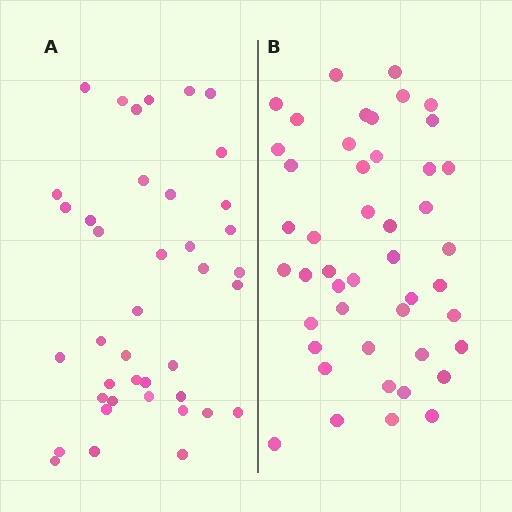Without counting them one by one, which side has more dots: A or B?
Region B (the right region) has more dots.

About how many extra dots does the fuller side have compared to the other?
Region B has about 6 more dots than region A.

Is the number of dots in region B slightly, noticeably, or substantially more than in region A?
Region B has only slightly more — the two regions are fairly close. The ratio is roughly 1.1 to 1.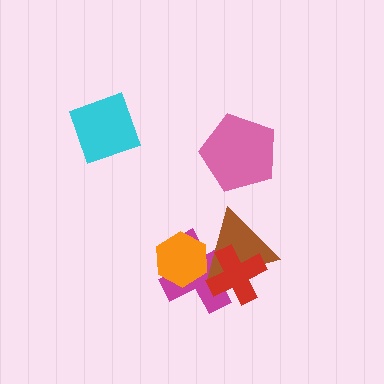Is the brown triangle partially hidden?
Yes, it is partially covered by another shape.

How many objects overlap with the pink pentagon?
0 objects overlap with the pink pentagon.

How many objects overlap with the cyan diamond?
0 objects overlap with the cyan diamond.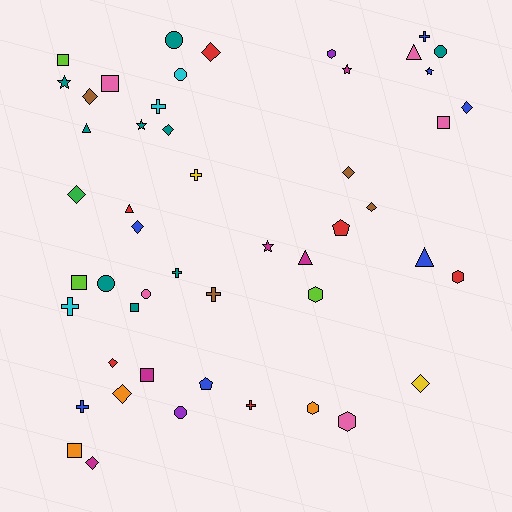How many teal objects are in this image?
There are 9 teal objects.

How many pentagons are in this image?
There are 2 pentagons.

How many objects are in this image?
There are 50 objects.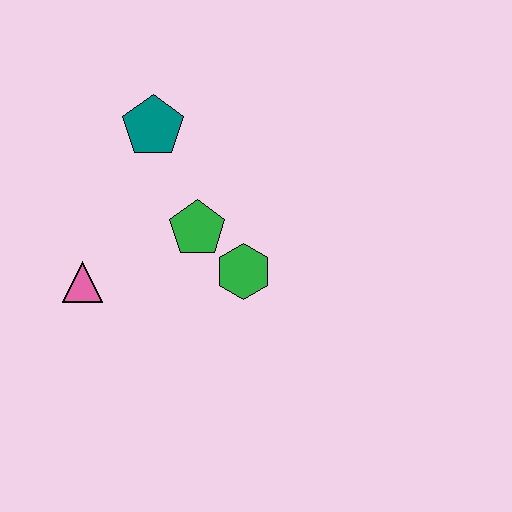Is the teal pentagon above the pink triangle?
Yes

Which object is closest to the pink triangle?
The green pentagon is closest to the pink triangle.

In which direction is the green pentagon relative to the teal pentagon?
The green pentagon is below the teal pentagon.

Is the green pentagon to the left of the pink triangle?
No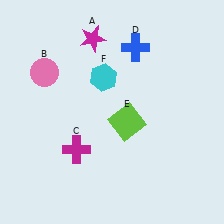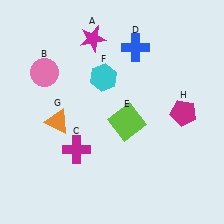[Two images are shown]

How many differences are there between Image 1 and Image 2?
There are 2 differences between the two images.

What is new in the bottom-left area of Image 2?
An orange triangle (G) was added in the bottom-left area of Image 2.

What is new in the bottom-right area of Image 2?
A magenta pentagon (H) was added in the bottom-right area of Image 2.